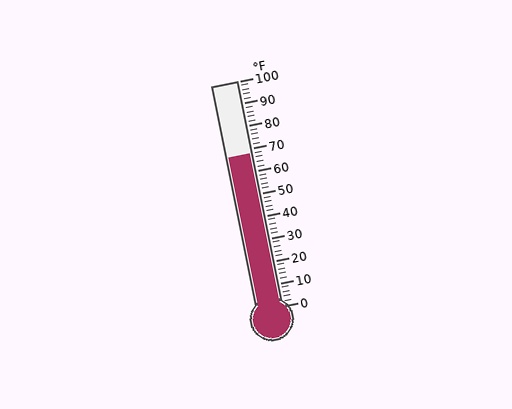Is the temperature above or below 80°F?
The temperature is below 80°F.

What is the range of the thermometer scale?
The thermometer scale ranges from 0°F to 100°F.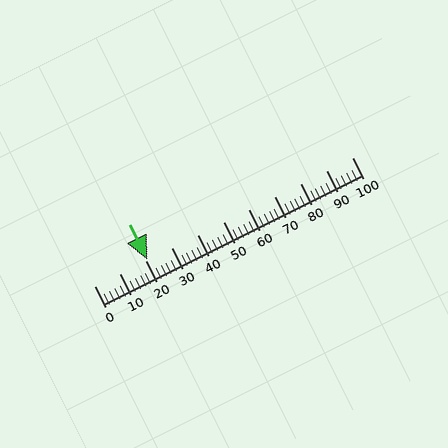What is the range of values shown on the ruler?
The ruler shows values from 0 to 100.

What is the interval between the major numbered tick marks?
The major tick marks are spaced 10 units apart.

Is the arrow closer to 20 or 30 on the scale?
The arrow is closer to 20.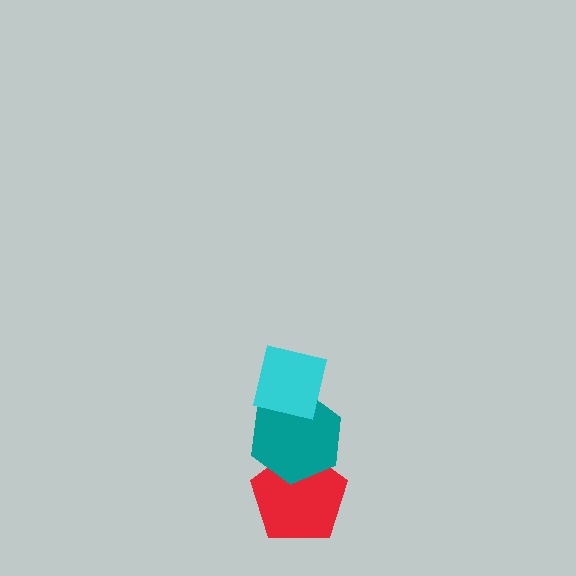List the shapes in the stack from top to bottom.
From top to bottom: the cyan square, the teal hexagon, the red pentagon.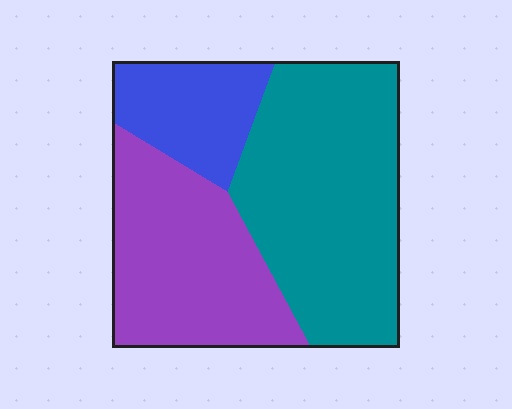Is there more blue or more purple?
Purple.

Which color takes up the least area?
Blue, at roughly 15%.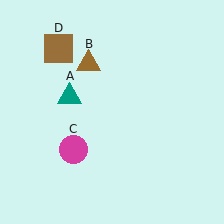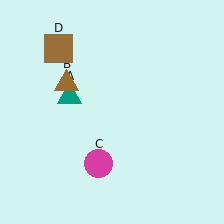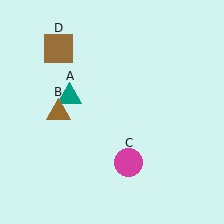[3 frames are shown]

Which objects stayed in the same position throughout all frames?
Teal triangle (object A) and brown square (object D) remained stationary.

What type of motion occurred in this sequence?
The brown triangle (object B), magenta circle (object C) rotated counterclockwise around the center of the scene.